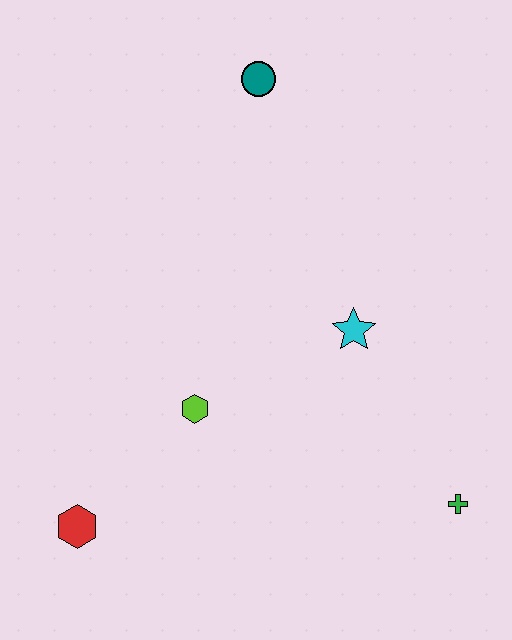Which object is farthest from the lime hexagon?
The teal circle is farthest from the lime hexagon.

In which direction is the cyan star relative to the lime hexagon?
The cyan star is to the right of the lime hexagon.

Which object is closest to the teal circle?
The cyan star is closest to the teal circle.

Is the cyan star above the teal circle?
No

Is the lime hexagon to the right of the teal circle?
No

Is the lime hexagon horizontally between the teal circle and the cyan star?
No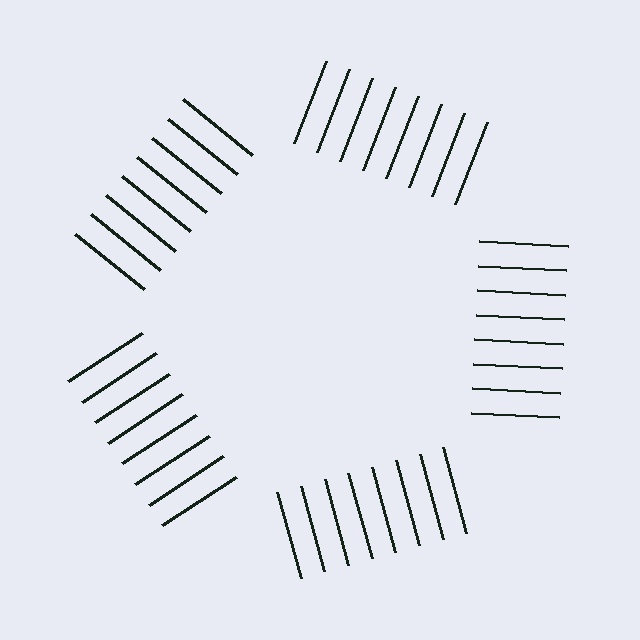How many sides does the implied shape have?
5 sides — the line-ends trace a pentagon.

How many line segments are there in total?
40 — 8 along each of the 5 edges.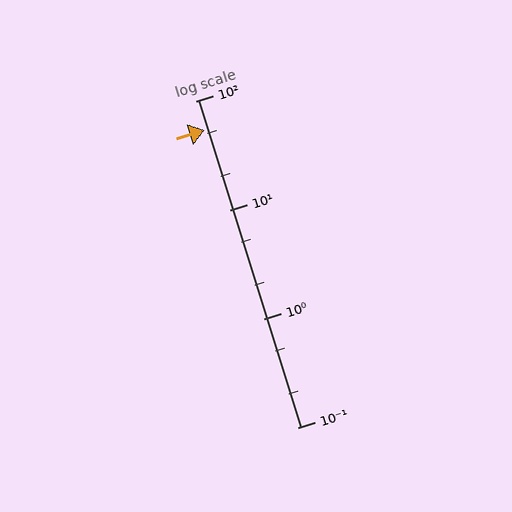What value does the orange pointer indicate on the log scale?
The pointer indicates approximately 54.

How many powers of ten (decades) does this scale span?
The scale spans 3 decades, from 0.1 to 100.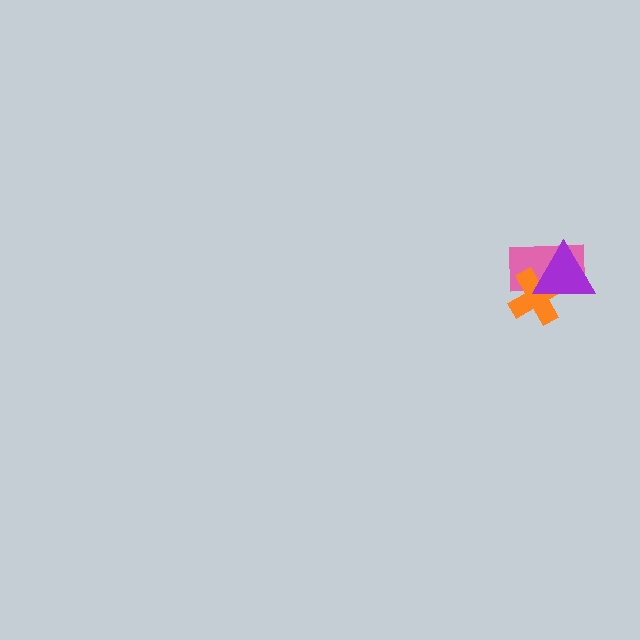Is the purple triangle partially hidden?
No, no other shape covers it.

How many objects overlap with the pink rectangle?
2 objects overlap with the pink rectangle.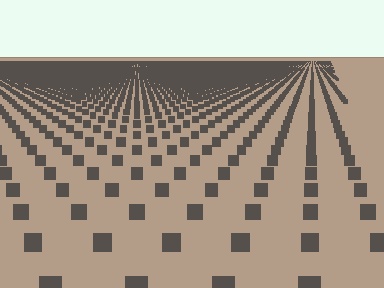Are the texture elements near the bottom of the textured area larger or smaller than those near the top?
Larger. Near the bottom, elements are closer to the viewer and appear at a bigger on-screen size.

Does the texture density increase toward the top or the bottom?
Density increases toward the top.